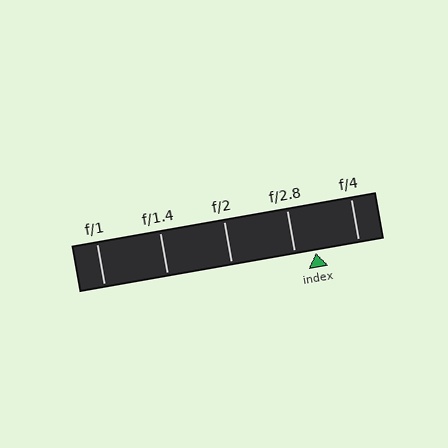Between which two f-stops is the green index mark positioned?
The index mark is between f/2.8 and f/4.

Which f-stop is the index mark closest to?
The index mark is closest to f/2.8.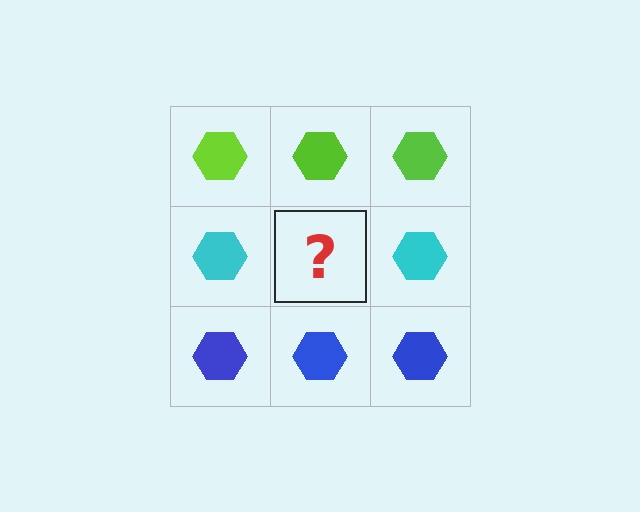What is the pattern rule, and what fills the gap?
The rule is that each row has a consistent color. The gap should be filled with a cyan hexagon.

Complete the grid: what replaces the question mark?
The question mark should be replaced with a cyan hexagon.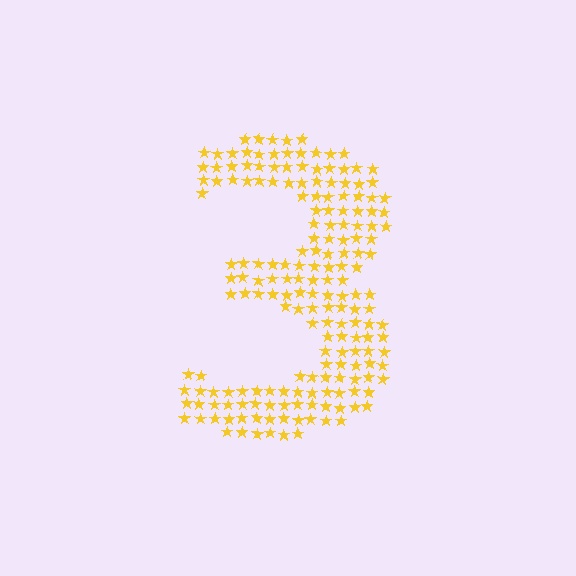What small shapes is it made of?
It is made of small stars.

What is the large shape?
The large shape is the digit 3.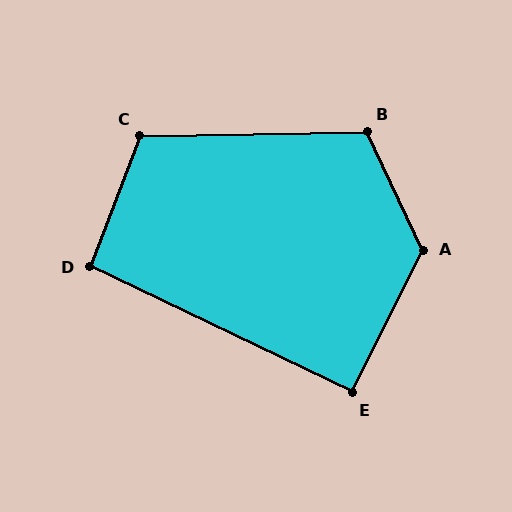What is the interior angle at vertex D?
Approximately 94 degrees (approximately right).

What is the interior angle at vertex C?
Approximately 112 degrees (obtuse).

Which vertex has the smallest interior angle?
E, at approximately 91 degrees.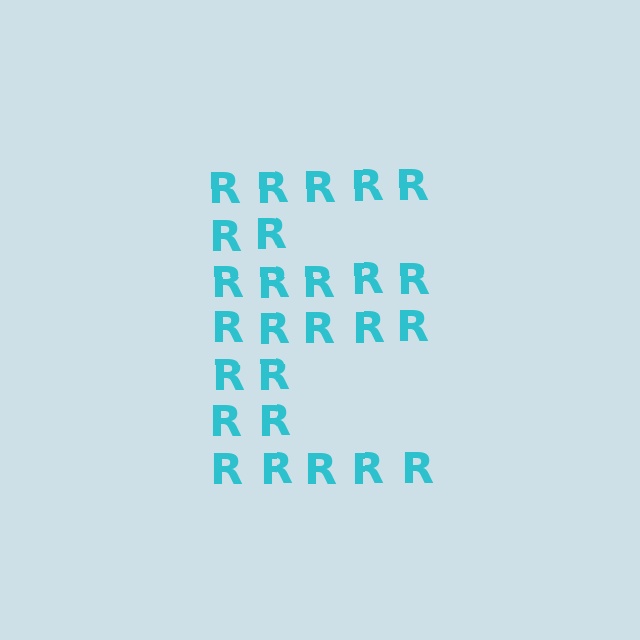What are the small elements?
The small elements are letter R's.